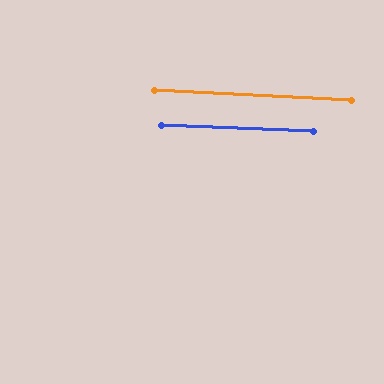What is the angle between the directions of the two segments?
Approximately 1 degree.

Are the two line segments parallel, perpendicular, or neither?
Parallel — their directions differ by only 0.9°.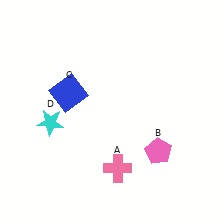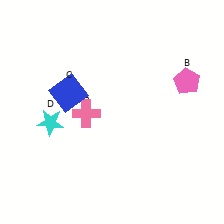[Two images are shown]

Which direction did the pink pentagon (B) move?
The pink pentagon (B) moved up.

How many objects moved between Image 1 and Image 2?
2 objects moved between the two images.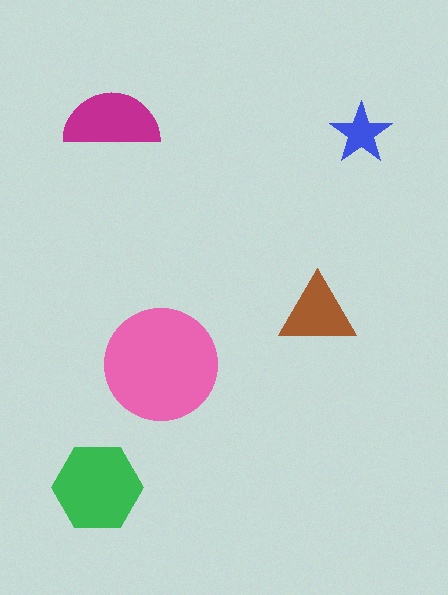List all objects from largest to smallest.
The pink circle, the green hexagon, the magenta semicircle, the brown triangle, the blue star.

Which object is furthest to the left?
The green hexagon is leftmost.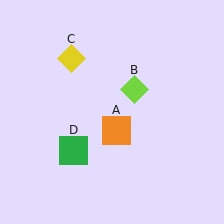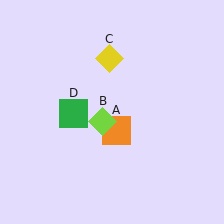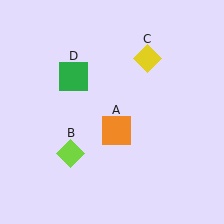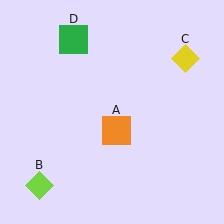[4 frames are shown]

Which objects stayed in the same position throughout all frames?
Orange square (object A) remained stationary.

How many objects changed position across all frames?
3 objects changed position: lime diamond (object B), yellow diamond (object C), green square (object D).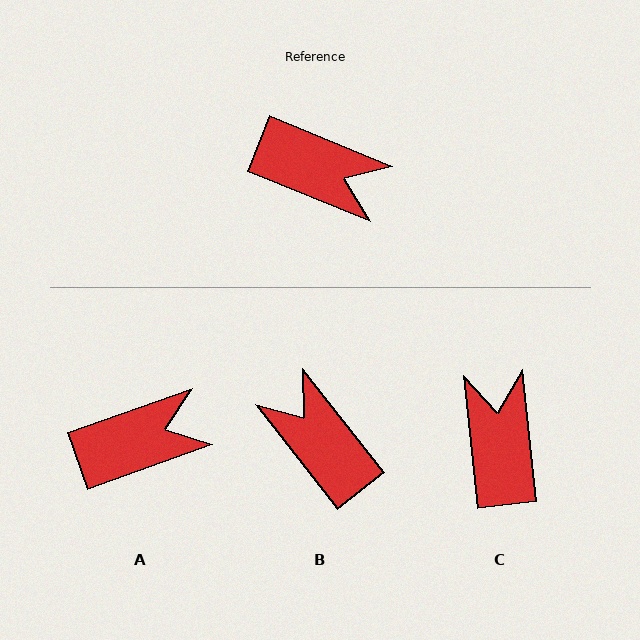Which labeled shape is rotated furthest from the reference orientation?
B, about 150 degrees away.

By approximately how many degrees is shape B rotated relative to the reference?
Approximately 150 degrees counter-clockwise.